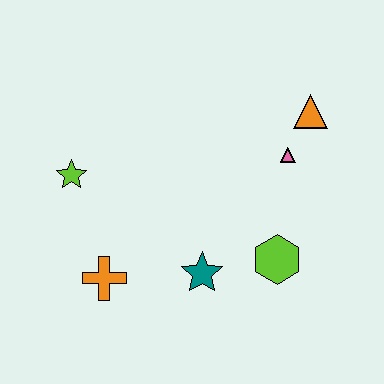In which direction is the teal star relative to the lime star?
The teal star is to the right of the lime star.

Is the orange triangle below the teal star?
No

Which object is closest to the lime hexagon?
The teal star is closest to the lime hexagon.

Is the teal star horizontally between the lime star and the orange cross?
No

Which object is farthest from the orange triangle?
The orange cross is farthest from the orange triangle.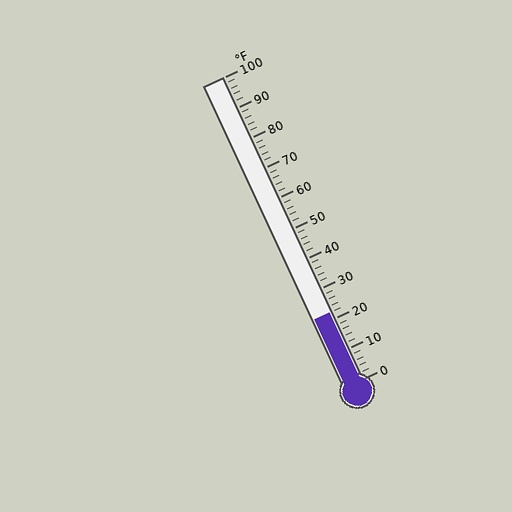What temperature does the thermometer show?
The thermometer shows approximately 22°F.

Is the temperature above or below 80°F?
The temperature is below 80°F.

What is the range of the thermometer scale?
The thermometer scale ranges from 0°F to 100°F.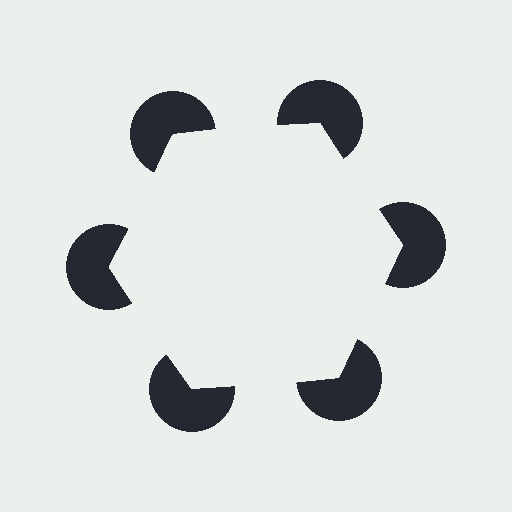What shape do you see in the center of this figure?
An illusory hexagon — its edges are inferred from the aligned wedge cuts in the pac-man discs, not physically drawn.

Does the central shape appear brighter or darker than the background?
It typically appears slightly brighter than the background, even though no actual brightness change is drawn.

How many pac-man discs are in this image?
There are 6 — one at each vertex of the illusory hexagon.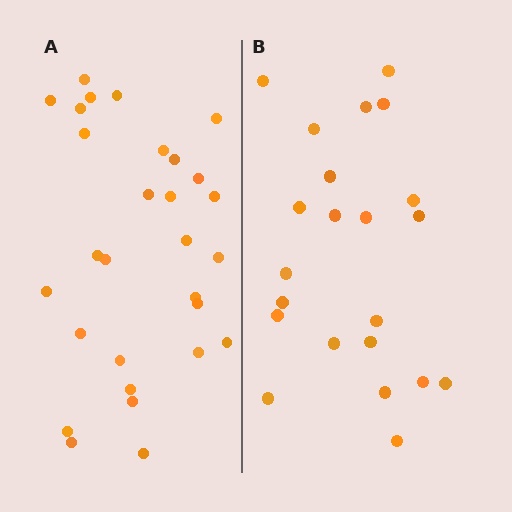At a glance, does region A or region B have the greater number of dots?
Region A (the left region) has more dots.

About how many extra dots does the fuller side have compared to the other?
Region A has roughly 8 or so more dots than region B.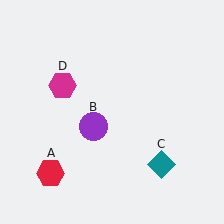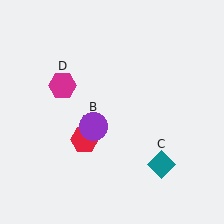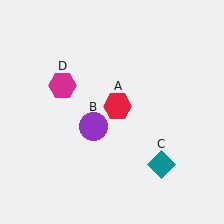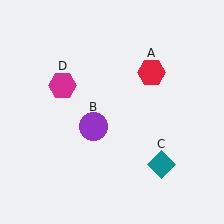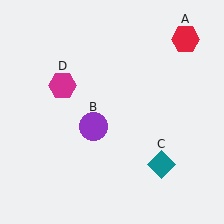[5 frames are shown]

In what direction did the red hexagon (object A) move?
The red hexagon (object A) moved up and to the right.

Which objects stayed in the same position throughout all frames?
Purple circle (object B) and teal diamond (object C) and magenta hexagon (object D) remained stationary.